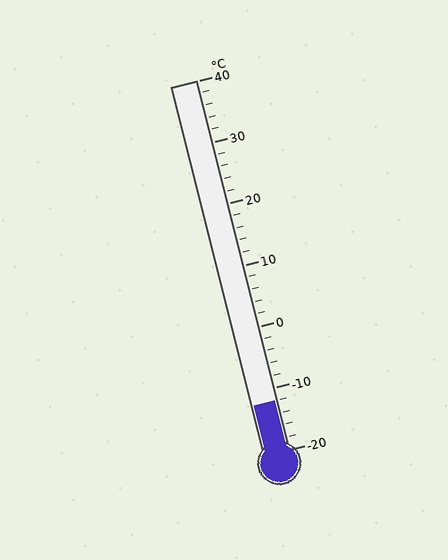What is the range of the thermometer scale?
The thermometer scale ranges from -20°C to 40°C.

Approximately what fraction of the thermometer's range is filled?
The thermometer is filled to approximately 15% of its range.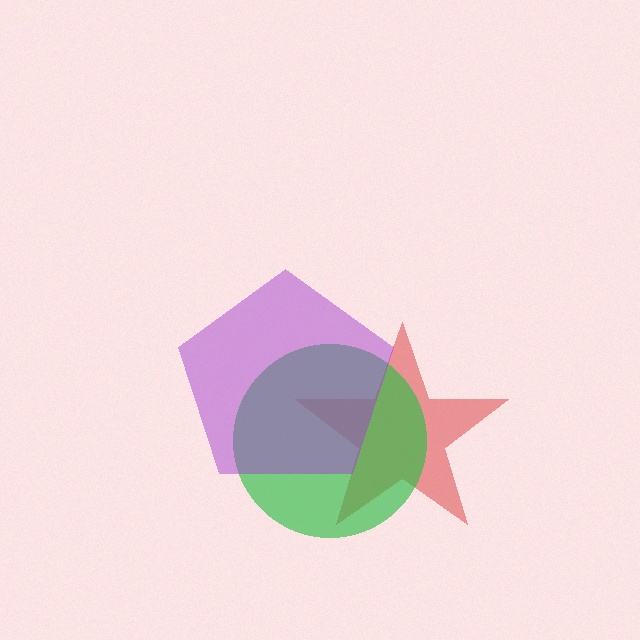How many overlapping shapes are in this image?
There are 3 overlapping shapes in the image.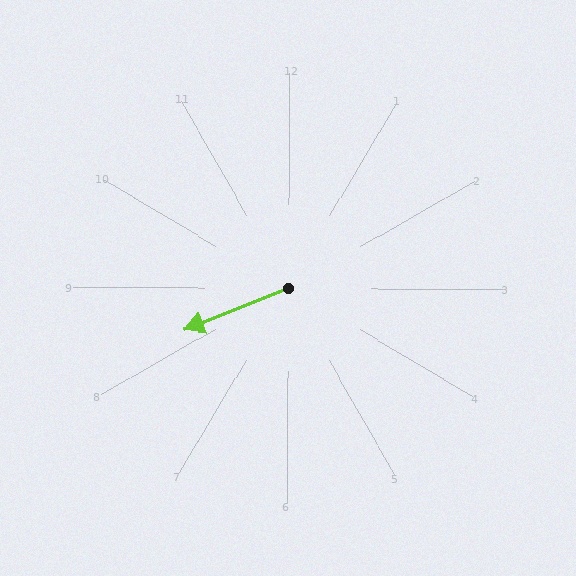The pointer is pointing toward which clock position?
Roughly 8 o'clock.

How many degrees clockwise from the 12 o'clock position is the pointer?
Approximately 248 degrees.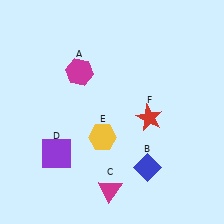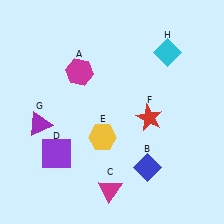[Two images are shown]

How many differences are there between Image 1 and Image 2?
There are 2 differences between the two images.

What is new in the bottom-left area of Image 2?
A purple triangle (G) was added in the bottom-left area of Image 2.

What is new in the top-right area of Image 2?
A cyan diamond (H) was added in the top-right area of Image 2.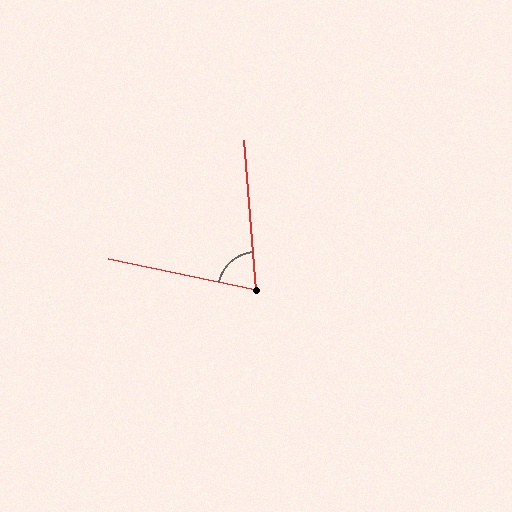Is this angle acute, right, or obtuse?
It is acute.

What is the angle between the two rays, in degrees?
Approximately 74 degrees.